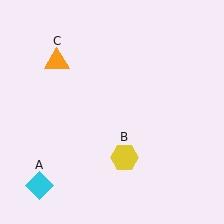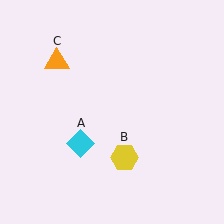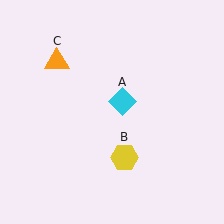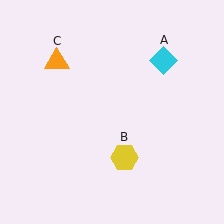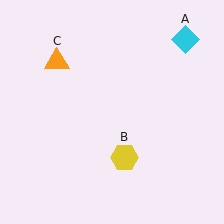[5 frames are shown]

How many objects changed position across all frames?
1 object changed position: cyan diamond (object A).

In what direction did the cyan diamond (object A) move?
The cyan diamond (object A) moved up and to the right.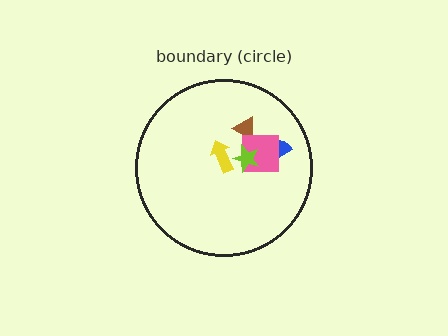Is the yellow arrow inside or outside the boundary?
Inside.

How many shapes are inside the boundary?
5 inside, 0 outside.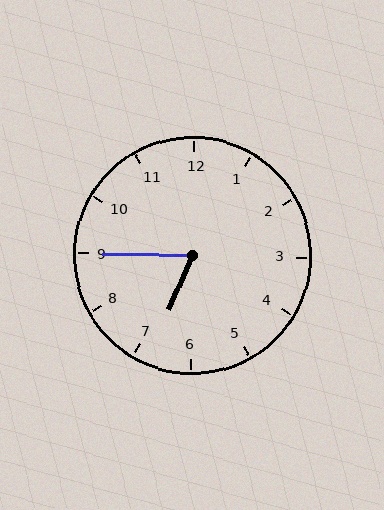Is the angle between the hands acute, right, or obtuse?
It is acute.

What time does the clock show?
6:45.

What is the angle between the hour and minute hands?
Approximately 68 degrees.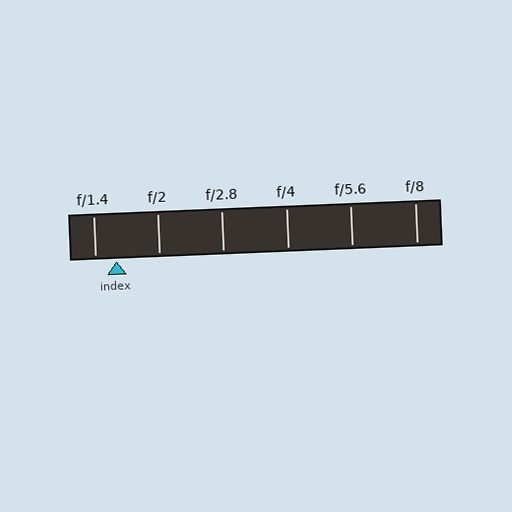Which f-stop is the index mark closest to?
The index mark is closest to f/1.4.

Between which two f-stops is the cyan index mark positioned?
The index mark is between f/1.4 and f/2.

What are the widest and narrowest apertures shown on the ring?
The widest aperture shown is f/1.4 and the narrowest is f/8.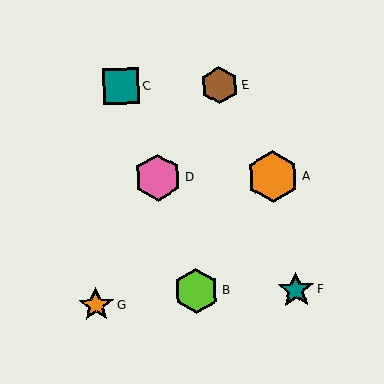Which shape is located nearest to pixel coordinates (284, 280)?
The teal star (labeled F) at (296, 290) is nearest to that location.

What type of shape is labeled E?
Shape E is a brown hexagon.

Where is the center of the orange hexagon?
The center of the orange hexagon is at (273, 177).